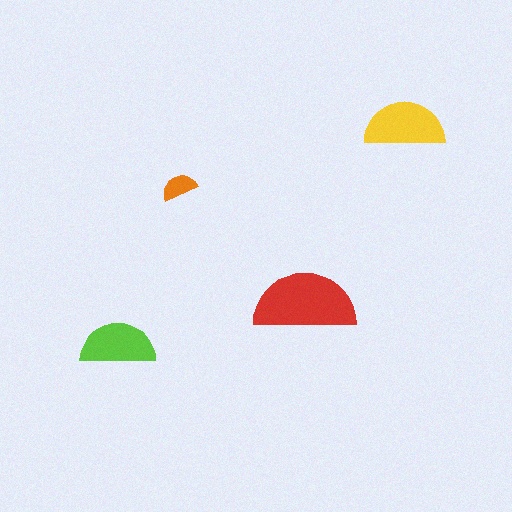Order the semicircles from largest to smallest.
the red one, the yellow one, the lime one, the orange one.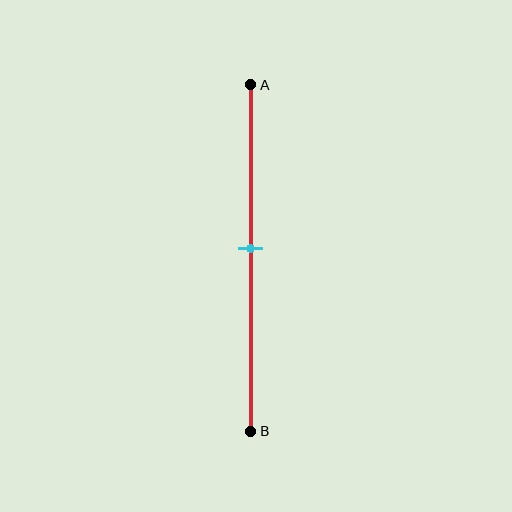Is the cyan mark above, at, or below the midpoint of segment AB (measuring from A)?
The cyan mark is approximately at the midpoint of segment AB.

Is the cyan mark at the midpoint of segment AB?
Yes, the mark is approximately at the midpoint.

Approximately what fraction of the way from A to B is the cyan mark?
The cyan mark is approximately 45% of the way from A to B.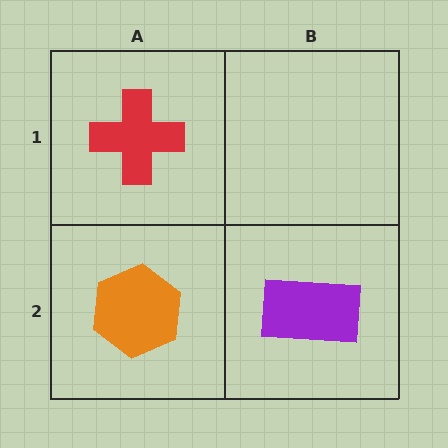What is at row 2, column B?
A purple rectangle.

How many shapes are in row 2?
2 shapes.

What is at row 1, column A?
A red cross.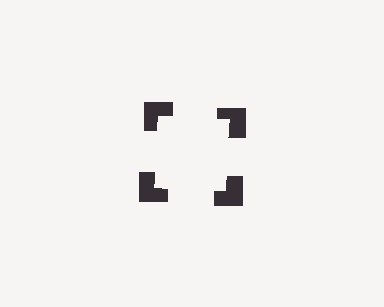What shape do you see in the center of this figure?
An illusory square — its edges are inferred from the aligned wedge cuts in the notched squares, not physically drawn.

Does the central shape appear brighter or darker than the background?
It typically appears slightly brighter than the background, even though no actual brightness change is drawn.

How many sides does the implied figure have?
4 sides.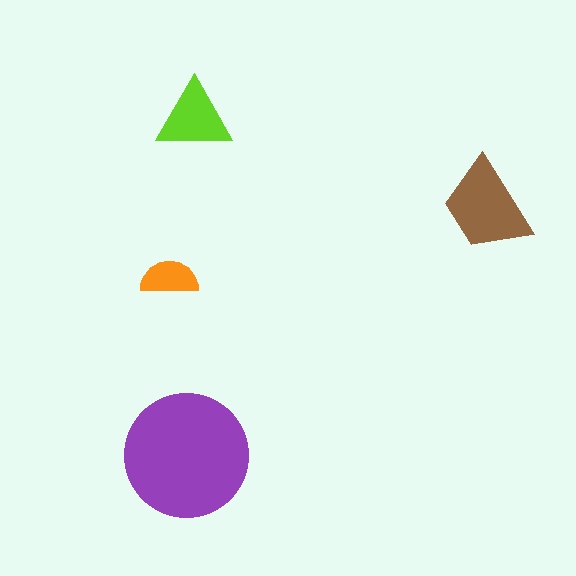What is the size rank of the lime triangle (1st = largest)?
3rd.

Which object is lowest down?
The purple circle is bottommost.